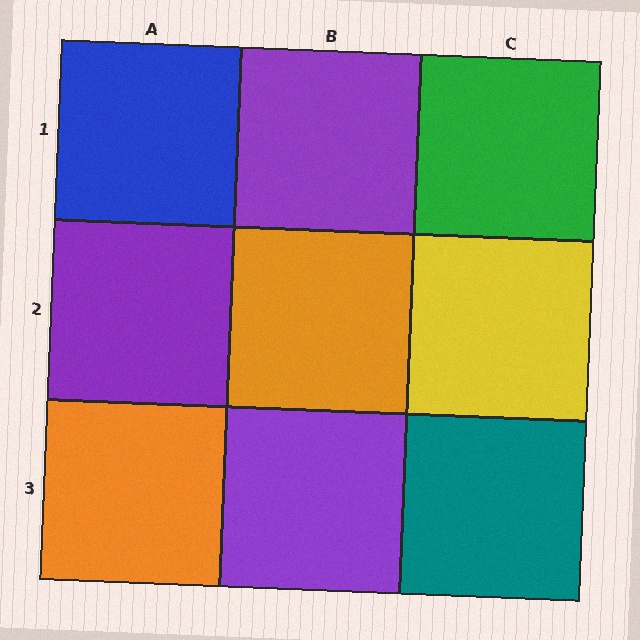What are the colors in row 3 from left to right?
Orange, purple, teal.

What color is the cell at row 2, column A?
Purple.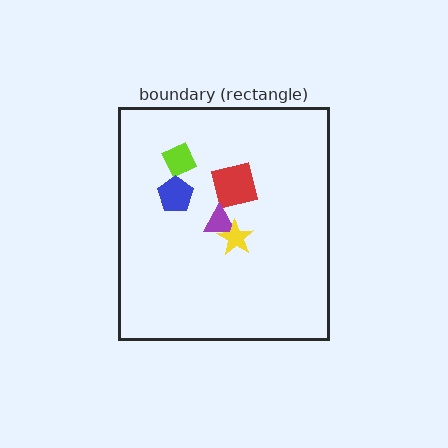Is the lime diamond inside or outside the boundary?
Inside.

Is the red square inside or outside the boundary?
Inside.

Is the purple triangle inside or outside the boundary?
Inside.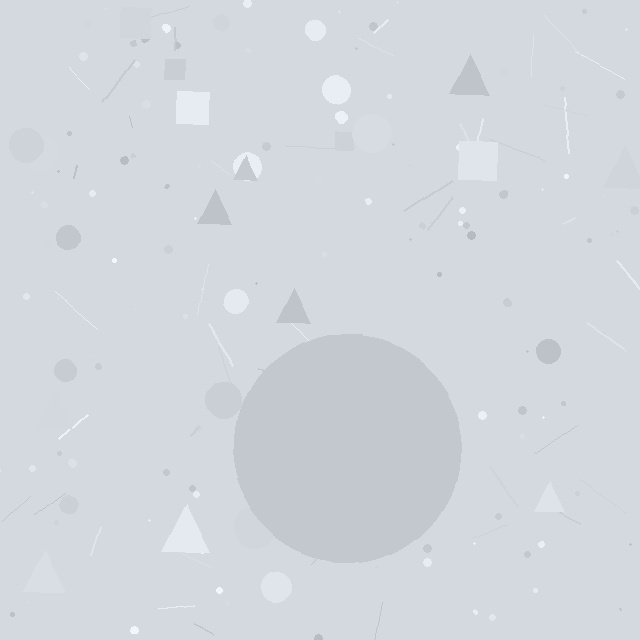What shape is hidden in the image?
A circle is hidden in the image.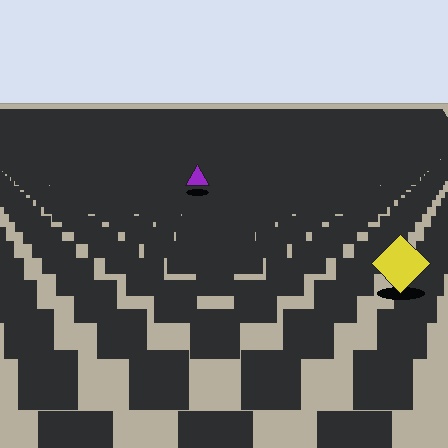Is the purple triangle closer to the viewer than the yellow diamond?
No. The yellow diamond is closer — you can tell from the texture gradient: the ground texture is coarser near it.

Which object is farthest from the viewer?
The purple triangle is farthest from the viewer. It appears smaller and the ground texture around it is denser.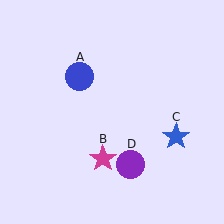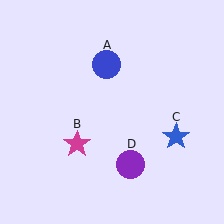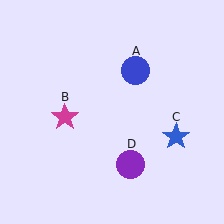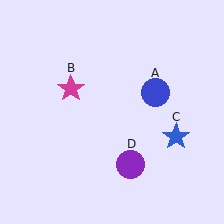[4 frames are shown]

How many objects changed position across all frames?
2 objects changed position: blue circle (object A), magenta star (object B).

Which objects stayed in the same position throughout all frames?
Blue star (object C) and purple circle (object D) remained stationary.